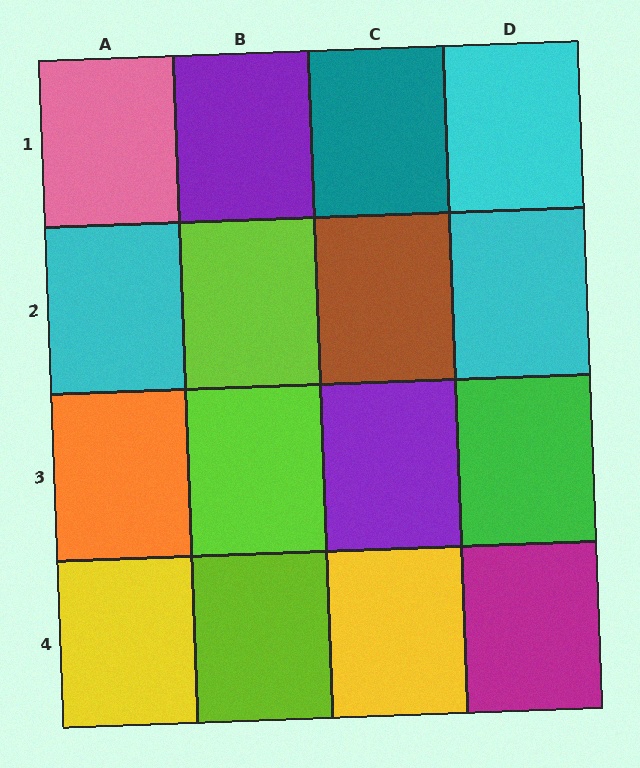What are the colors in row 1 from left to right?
Pink, purple, teal, cyan.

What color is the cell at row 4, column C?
Yellow.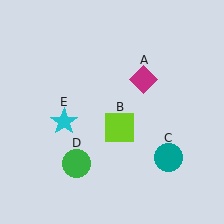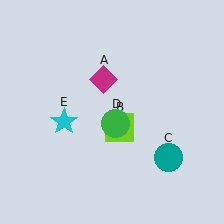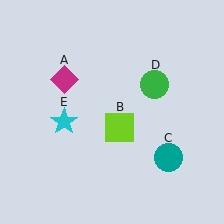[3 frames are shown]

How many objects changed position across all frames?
2 objects changed position: magenta diamond (object A), green circle (object D).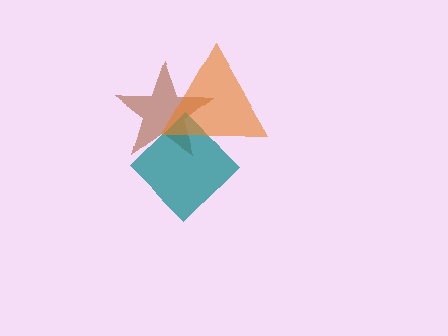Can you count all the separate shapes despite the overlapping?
Yes, there are 3 separate shapes.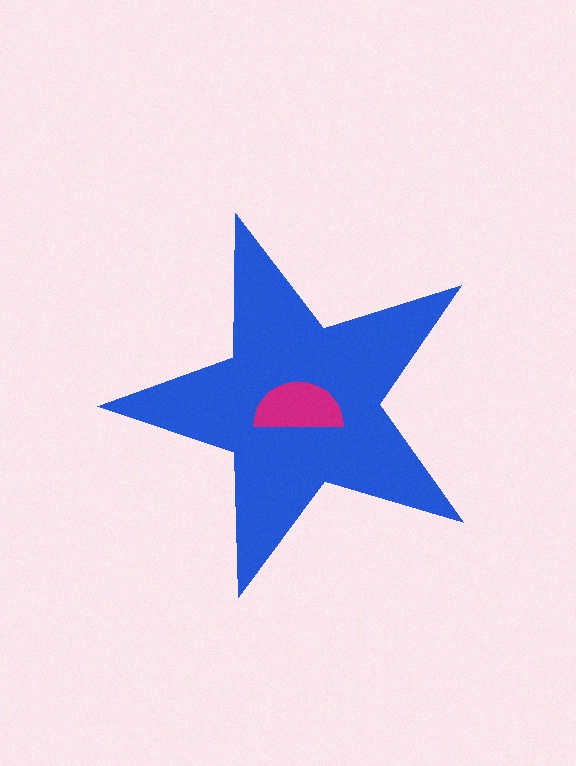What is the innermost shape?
The magenta semicircle.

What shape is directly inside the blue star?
The magenta semicircle.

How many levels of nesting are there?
2.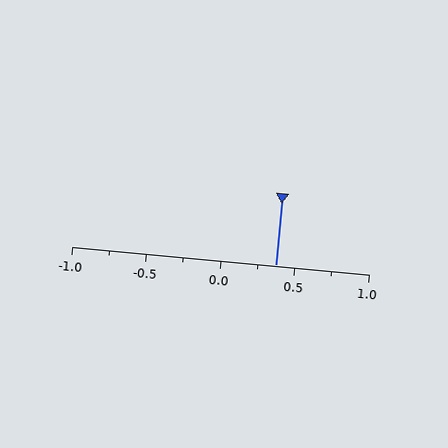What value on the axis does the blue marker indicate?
The marker indicates approximately 0.38.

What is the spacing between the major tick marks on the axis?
The major ticks are spaced 0.5 apart.